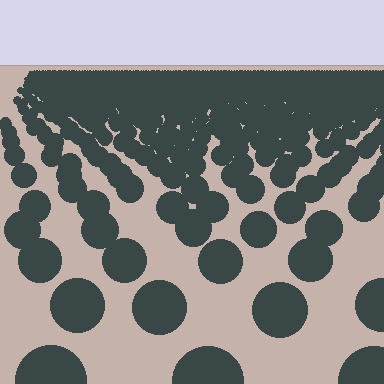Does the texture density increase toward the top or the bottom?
Density increases toward the top.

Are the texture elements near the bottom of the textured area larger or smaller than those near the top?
Larger. Near the bottom, elements are closer to the viewer and appear at a bigger on-screen size.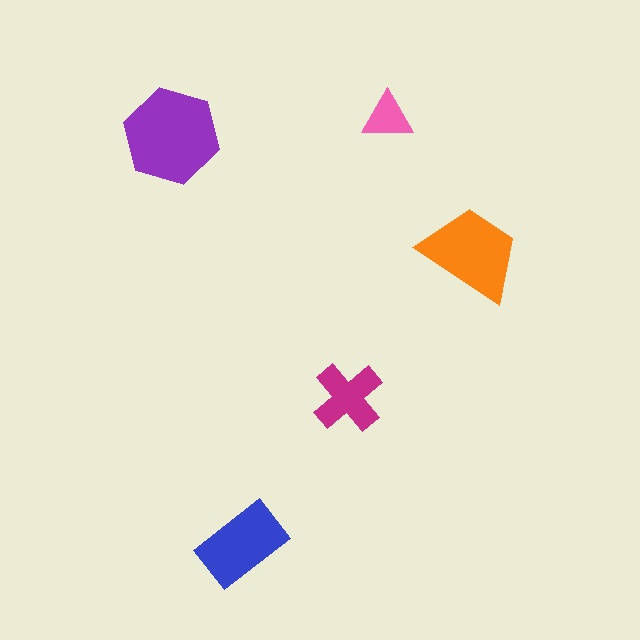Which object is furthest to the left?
The purple hexagon is leftmost.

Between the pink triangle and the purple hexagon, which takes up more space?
The purple hexagon.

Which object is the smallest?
The pink triangle.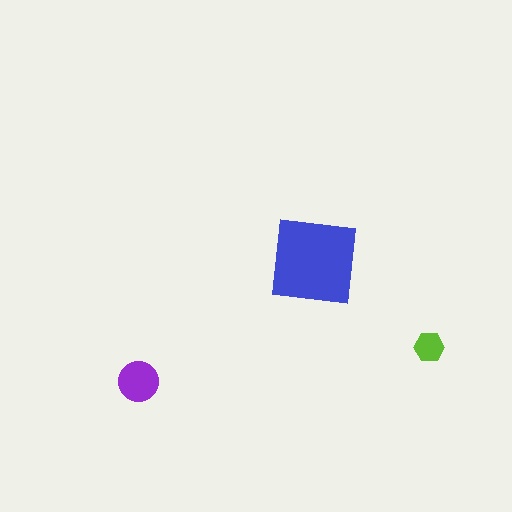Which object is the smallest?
The lime hexagon.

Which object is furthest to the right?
The lime hexagon is rightmost.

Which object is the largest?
The blue square.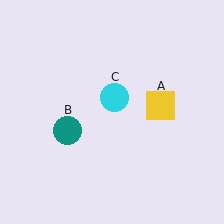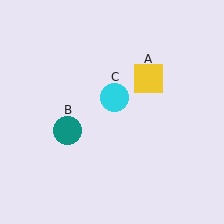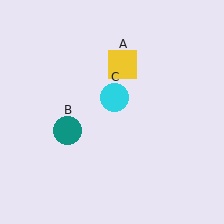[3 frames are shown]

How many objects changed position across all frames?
1 object changed position: yellow square (object A).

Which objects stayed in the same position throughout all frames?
Teal circle (object B) and cyan circle (object C) remained stationary.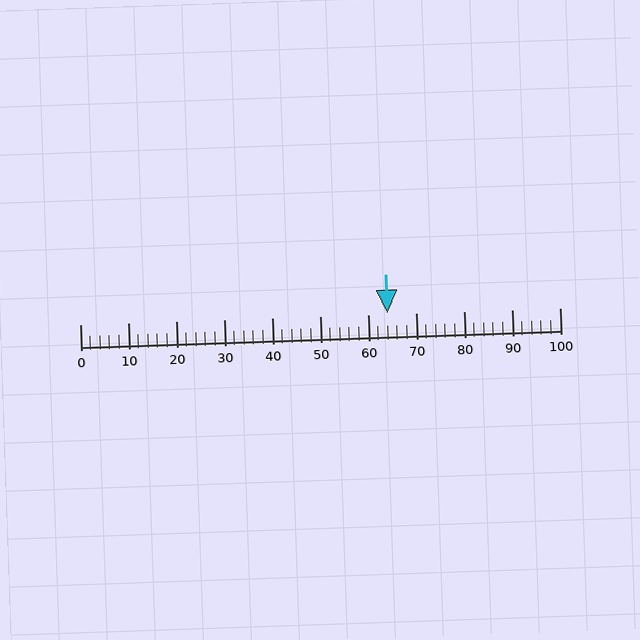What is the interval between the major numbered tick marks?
The major tick marks are spaced 10 units apart.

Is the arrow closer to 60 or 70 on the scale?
The arrow is closer to 60.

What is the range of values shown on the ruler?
The ruler shows values from 0 to 100.